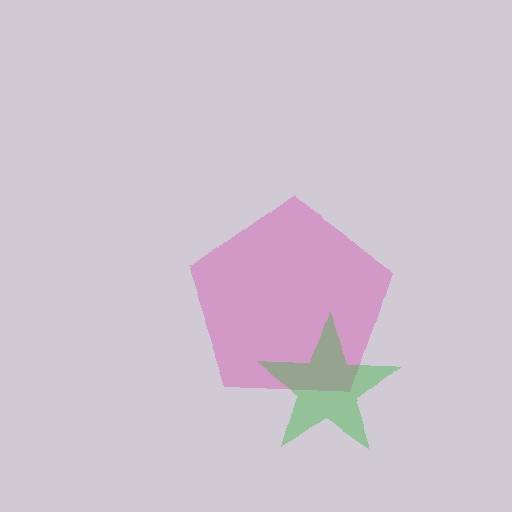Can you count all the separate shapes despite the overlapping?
Yes, there are 2 separate shapes.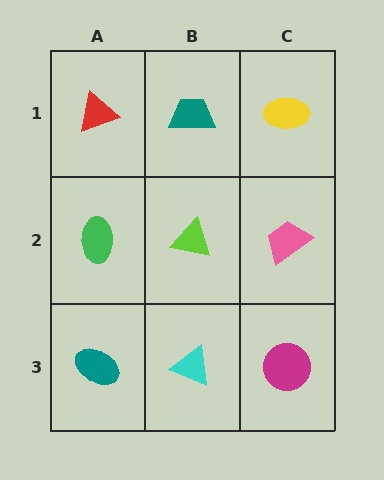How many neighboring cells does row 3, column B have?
3.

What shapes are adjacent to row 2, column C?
A yellow ellipse (row 1, column C), a magenta circle (row 3, column C), a lime triangle (row 2, column B).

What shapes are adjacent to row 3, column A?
A green ellipse (row 2, column A), a cyan triangle (row 3, column B).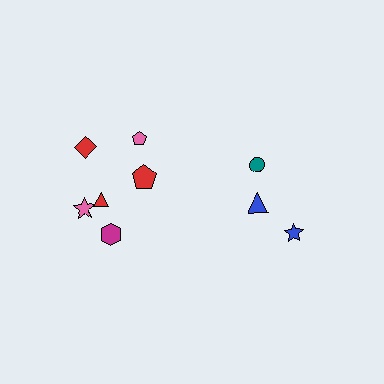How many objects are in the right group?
There are 3 objects.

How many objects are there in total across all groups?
There are 9 objects.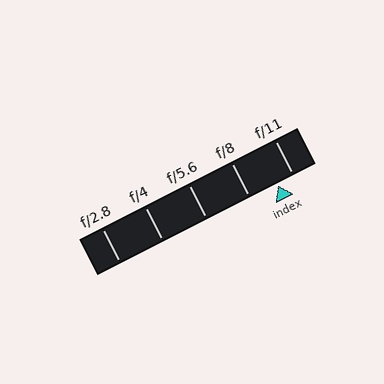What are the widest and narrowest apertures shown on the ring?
The widest aperture shown is f/2.8 and the narrowest is f/11.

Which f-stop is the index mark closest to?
The index mark is closest to f/11.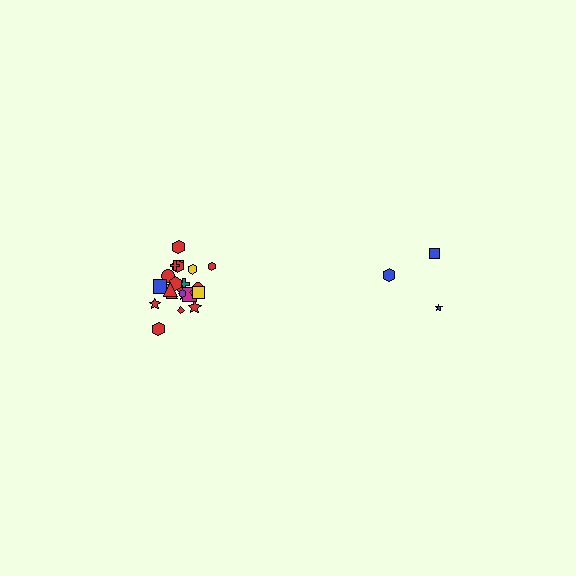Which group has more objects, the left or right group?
The left group.